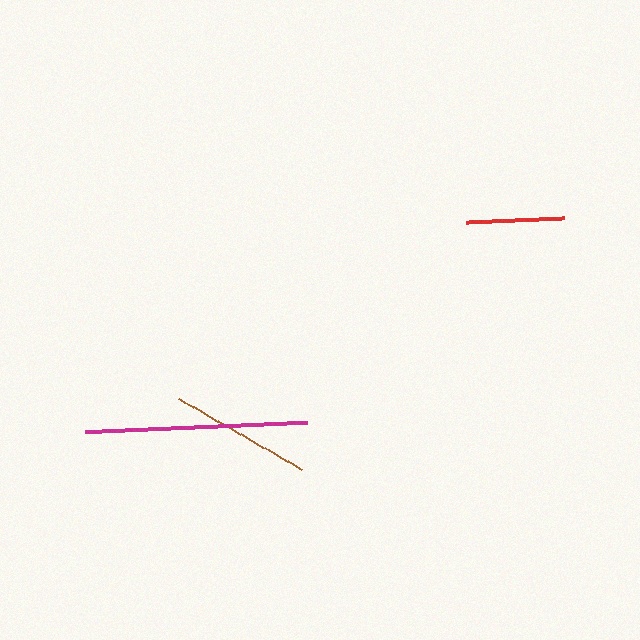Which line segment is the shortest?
The red line is the shortest at approximately 98 pixels.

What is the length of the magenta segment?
The magenta segment is approximately 223 pixels long.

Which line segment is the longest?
The magenta line is the longest at approximately 223 pixels.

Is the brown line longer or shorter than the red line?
The brown line is longer than the red line.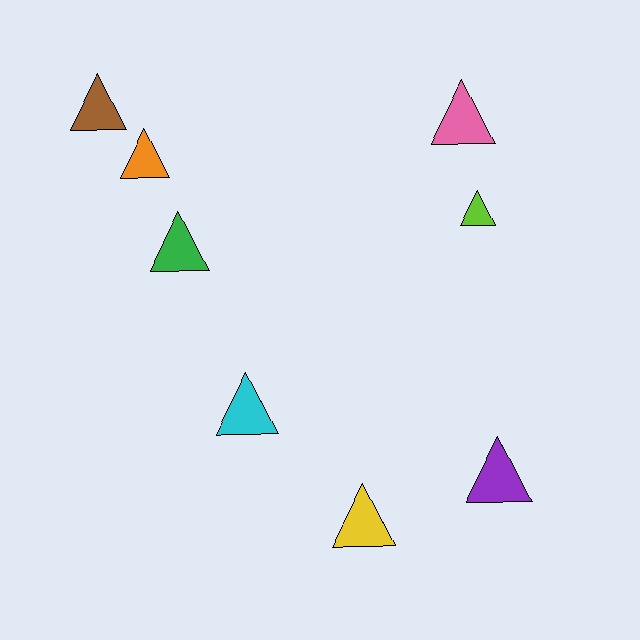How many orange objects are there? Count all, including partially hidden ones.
There is 1 orange object.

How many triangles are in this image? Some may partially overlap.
There are 8 triangles.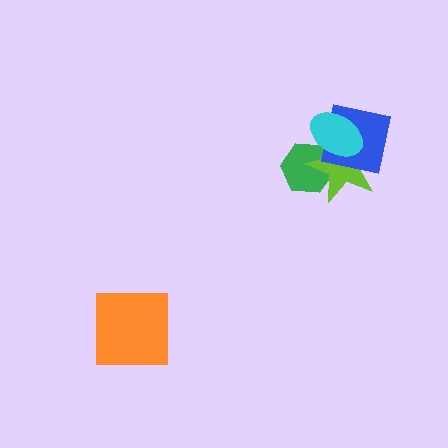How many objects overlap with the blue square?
3 objects overlap with the blue square.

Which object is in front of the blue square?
The cyan ellipse is in front of the blue square.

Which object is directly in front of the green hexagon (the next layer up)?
The lime star is directly in front of the green hexagon.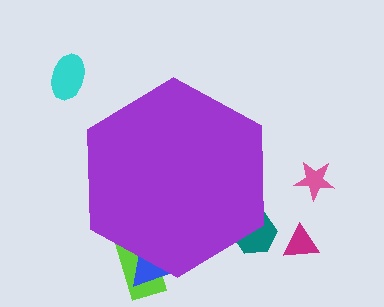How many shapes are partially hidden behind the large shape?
3 shapes are partially hidden.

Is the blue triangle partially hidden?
Yes, the blue triangle is partially hidden behind the purple hexagon.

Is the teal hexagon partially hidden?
Yes, the teal hexagon is partially hidden behind the purple hexagon.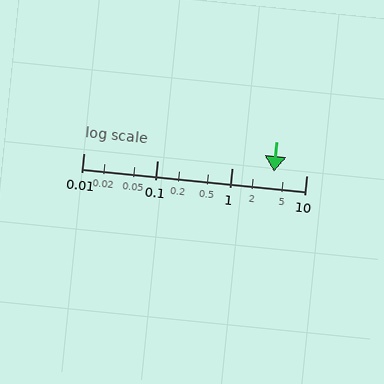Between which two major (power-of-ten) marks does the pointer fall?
The pointer is between 1 and 10.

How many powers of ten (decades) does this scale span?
The scale spans 3 decades, from 0.01 to 10.